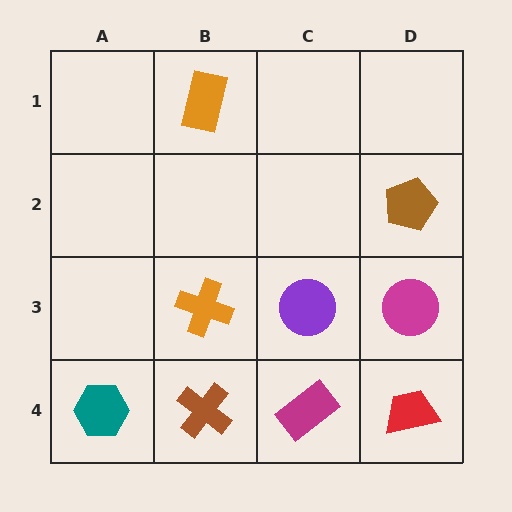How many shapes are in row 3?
3 shapes.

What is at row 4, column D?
A red trapezoid.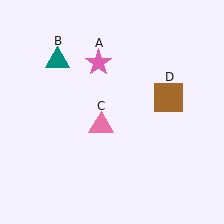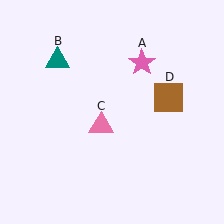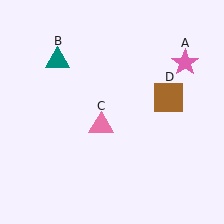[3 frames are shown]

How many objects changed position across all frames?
1 object changed position: pink star (object A).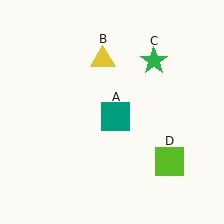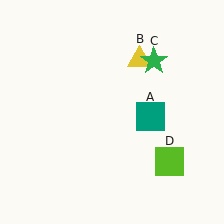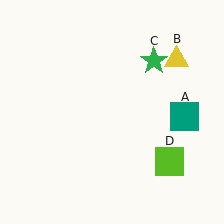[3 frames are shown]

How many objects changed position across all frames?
2 objects changed position: teal square (object A), yellow triangle (object B).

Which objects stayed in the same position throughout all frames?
Green star (object C) and lime square (object D) remained stationary.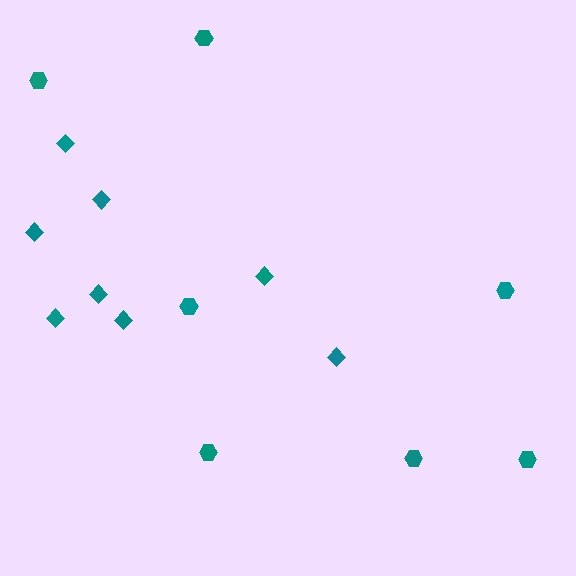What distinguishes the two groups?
There are 2 groups: one group of diamonds (8) and one group of hexagons (7).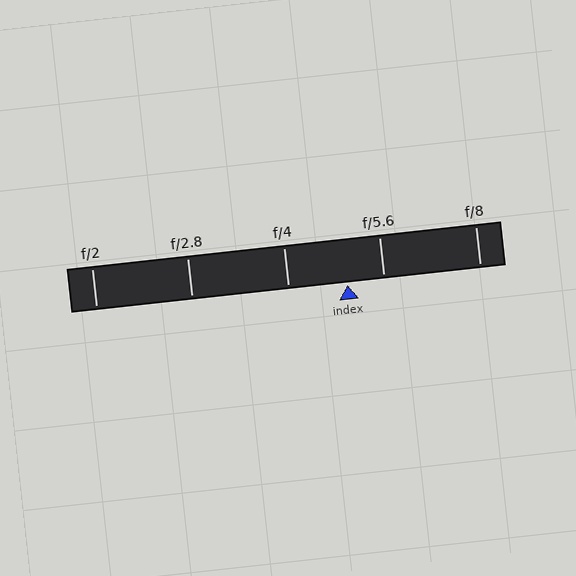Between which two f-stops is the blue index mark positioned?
The index mark is between f/4 and f/5.6.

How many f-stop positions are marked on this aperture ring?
There are 5 f-stop positions marked.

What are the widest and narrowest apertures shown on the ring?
The widest aperture shown is f/2 and the narrowest is f/8.